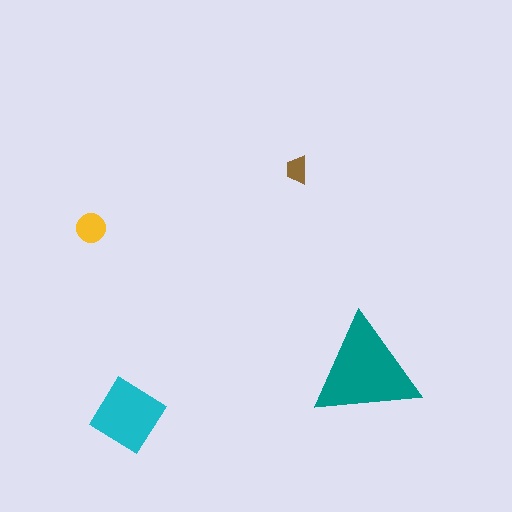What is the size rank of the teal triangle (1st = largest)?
1st.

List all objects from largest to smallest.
The teal triangle, the cyan diamond, the yellow circle, the brown trapezoid.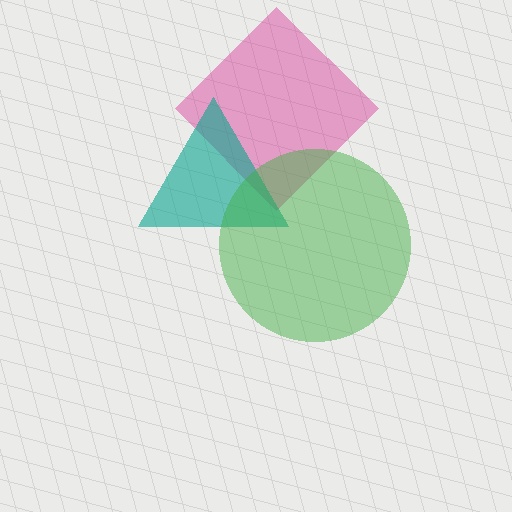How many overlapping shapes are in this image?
There are 3 overlapping shapes in the image.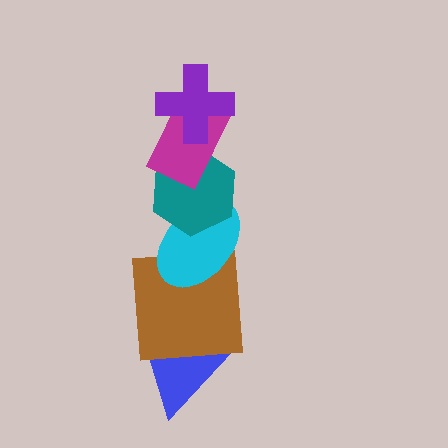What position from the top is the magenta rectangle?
The magenta rectangle is 2nd from the top.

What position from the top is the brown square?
The brown square is 5th from the top.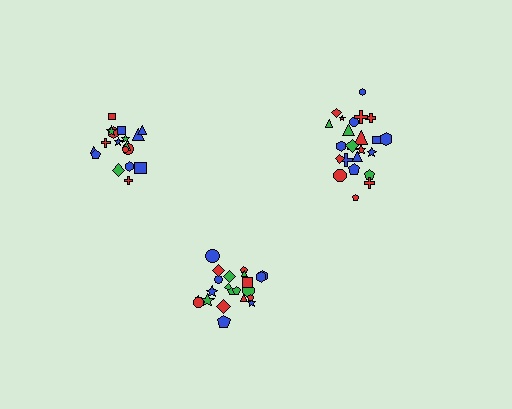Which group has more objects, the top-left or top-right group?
The top-right group.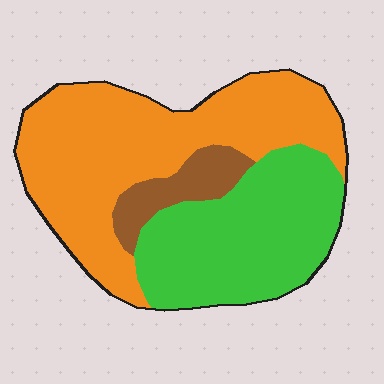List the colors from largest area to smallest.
From largest to smallest: orange, green, brown.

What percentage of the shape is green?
Green covers 38% of the shape.